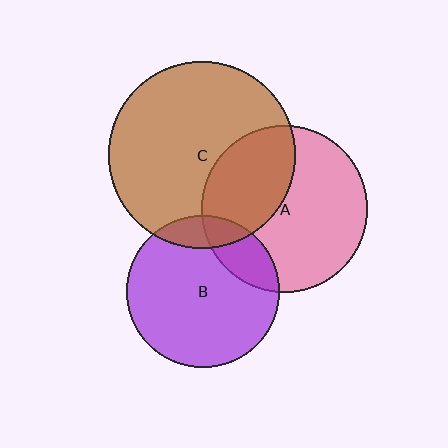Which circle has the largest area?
Circle C (brown).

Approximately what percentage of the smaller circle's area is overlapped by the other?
Approximately 20%.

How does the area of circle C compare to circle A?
Approximately 1.3 times.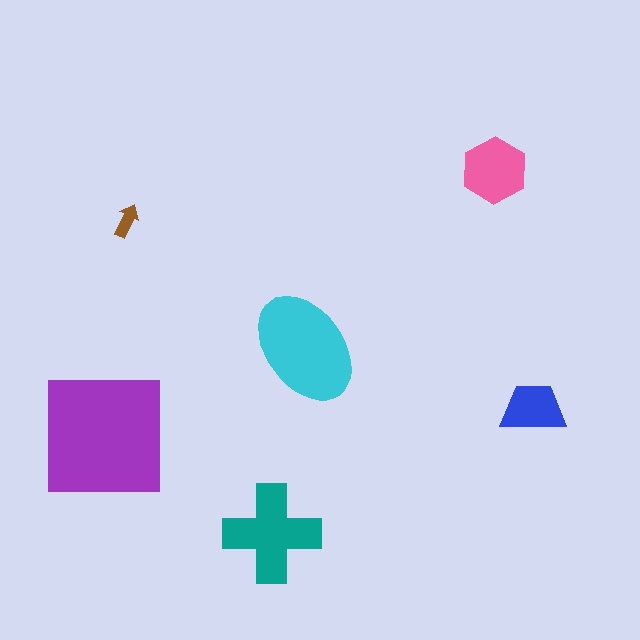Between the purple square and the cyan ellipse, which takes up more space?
The purple square.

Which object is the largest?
The purple square.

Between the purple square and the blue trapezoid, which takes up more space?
The purple square.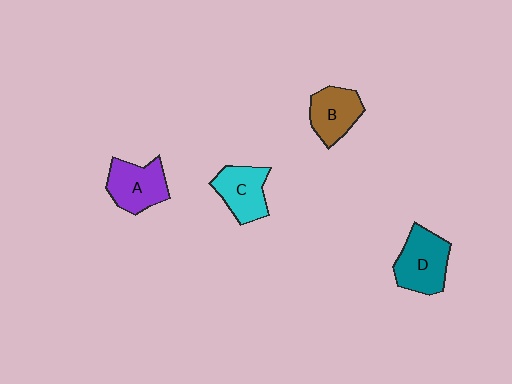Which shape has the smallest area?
Shape B (brown).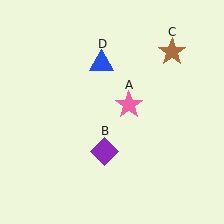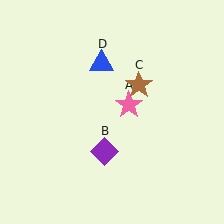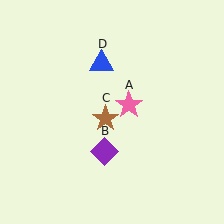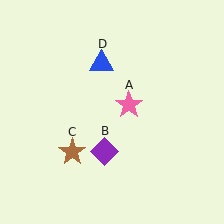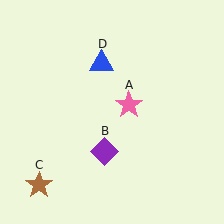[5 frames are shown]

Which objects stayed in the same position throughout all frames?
Pink star (object A) and purple diamond (object B) and blue triangle (object D) remained stationary.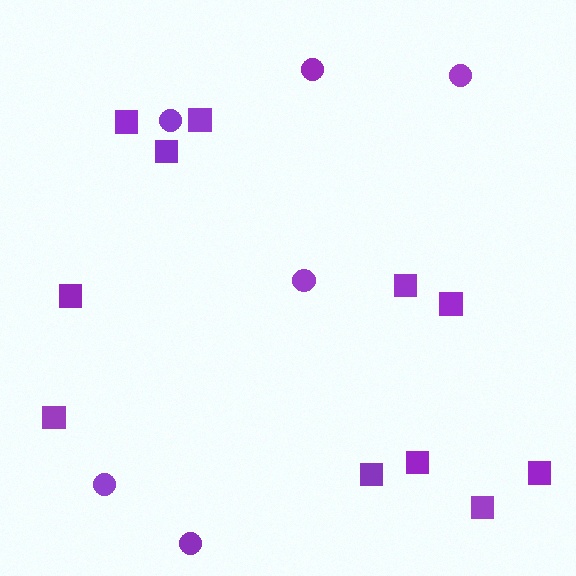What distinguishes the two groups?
There are 2 groups: one group of circles (6) and one group of squares (11).